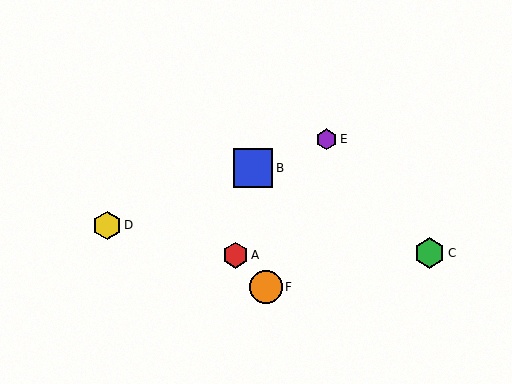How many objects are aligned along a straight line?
3 objects (B, D, E) are aligned along a straight line.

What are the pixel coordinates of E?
Object E is at (327, 139).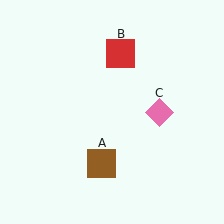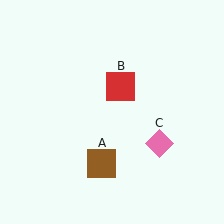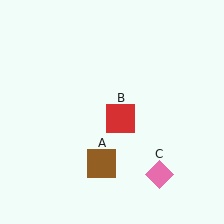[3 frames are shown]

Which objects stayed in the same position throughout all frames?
Brown square (object A) remained stationary.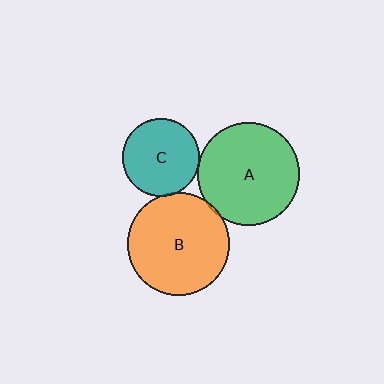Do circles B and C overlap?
Yes.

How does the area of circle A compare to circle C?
Approximately 1.8 times.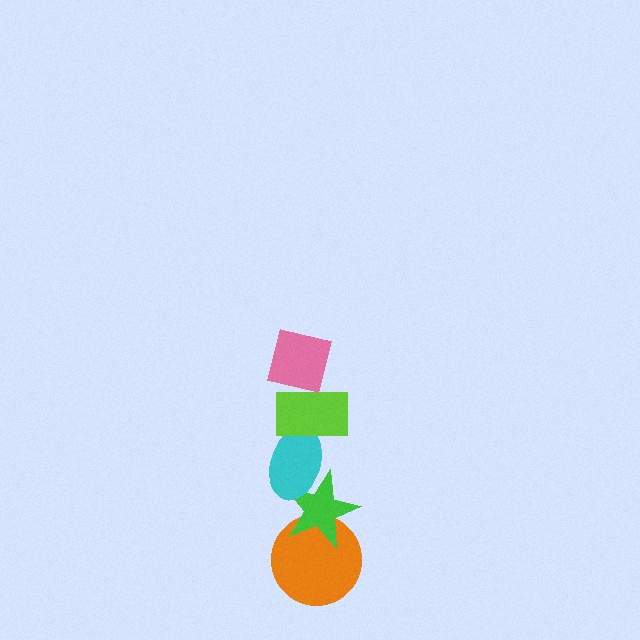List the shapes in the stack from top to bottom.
From top to bottom: the pink square, the lime rectangle, the cyan ellipse, the green star, the orange circle.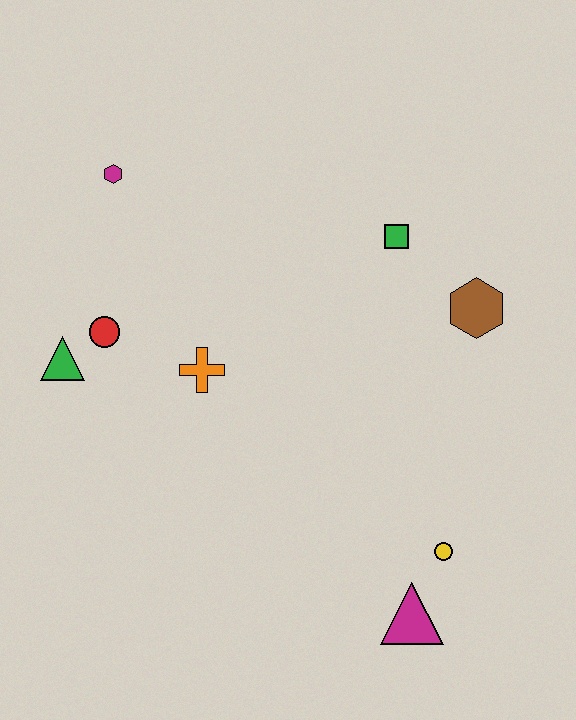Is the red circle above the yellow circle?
Yes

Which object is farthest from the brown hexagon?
The green triangle is farthest from the brown hexagon.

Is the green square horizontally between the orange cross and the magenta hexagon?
No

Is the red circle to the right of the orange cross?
No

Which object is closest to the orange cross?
The red circle is closest to the orange cross.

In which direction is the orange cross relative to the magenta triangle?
The orange cross is above the magenta triangle.